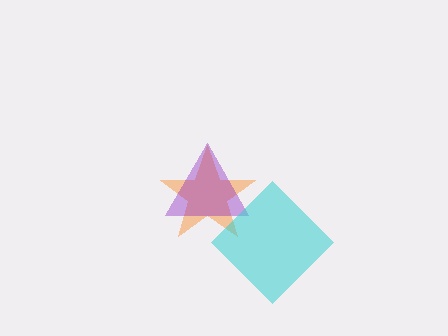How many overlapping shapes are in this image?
There are 3 overlapping shapes in the image.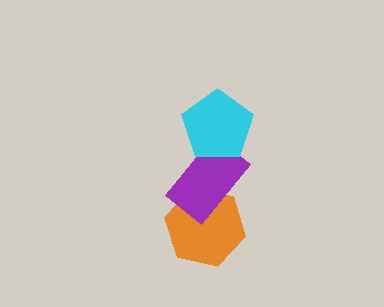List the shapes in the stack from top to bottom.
From top to bottom: the cyan pentagon, the purple rectangle, the orange hexagon.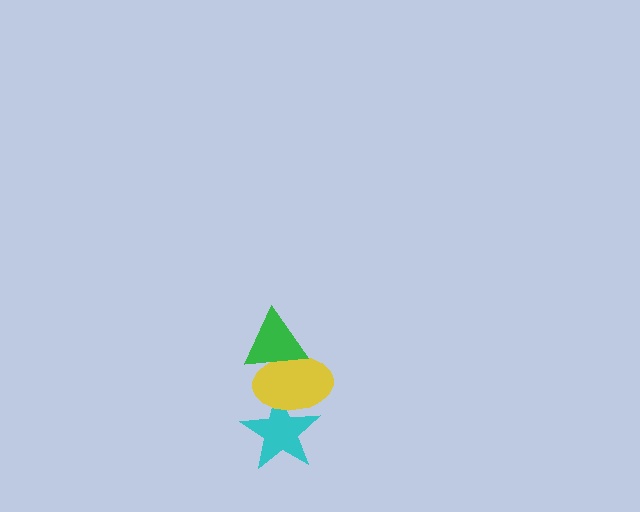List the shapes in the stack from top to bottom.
From top to bottom: the green triangle, the yellow ellipse, the cyan star.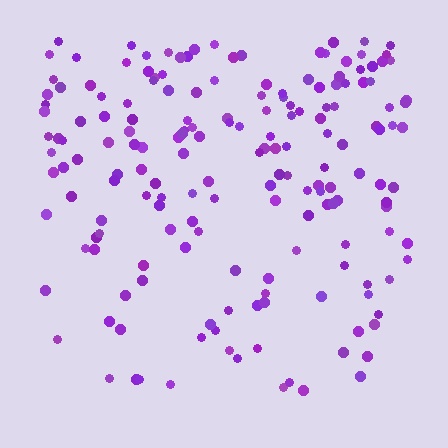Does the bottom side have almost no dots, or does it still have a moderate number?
Still a moderate number, just noticeably fewer than the top.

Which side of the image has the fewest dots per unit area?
The bottom.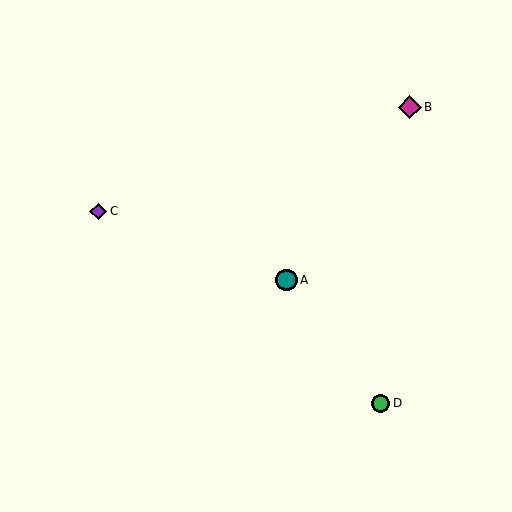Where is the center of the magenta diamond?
The center of the magenta diamond is at (410, 107).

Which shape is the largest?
The magenta diamond (labeled B) is the largest.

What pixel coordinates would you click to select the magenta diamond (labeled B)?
Click at (410, 107) to select the magenta diamond B.